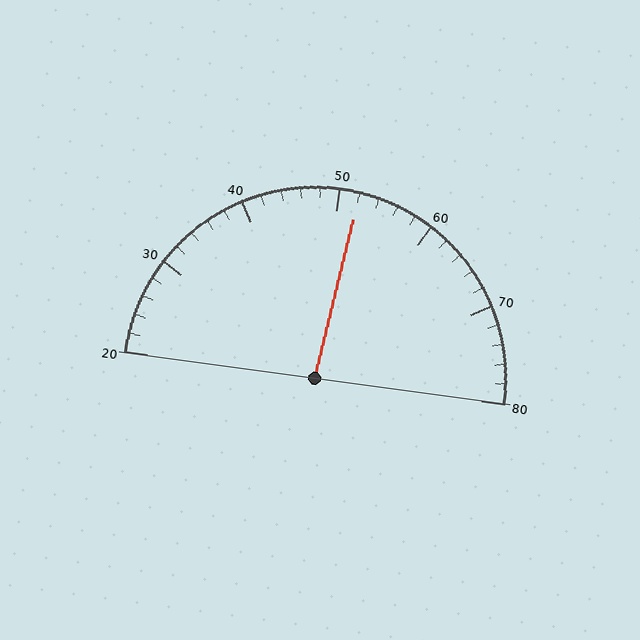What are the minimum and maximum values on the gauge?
The gauge ranges from 20 to 80.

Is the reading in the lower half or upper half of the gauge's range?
The reading is in the upper half of the range (20 to 80).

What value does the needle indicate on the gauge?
The needle indicates approximately 52.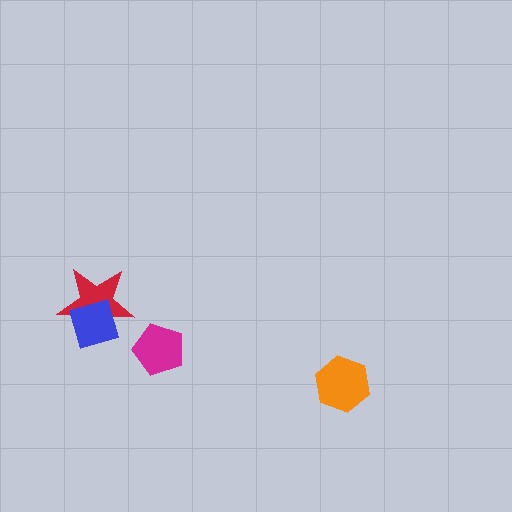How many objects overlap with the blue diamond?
1 object overlaps with the blue diamond.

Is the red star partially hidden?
Yes, it is partially covered by another shape.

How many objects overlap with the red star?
1 object overlaps with the red star.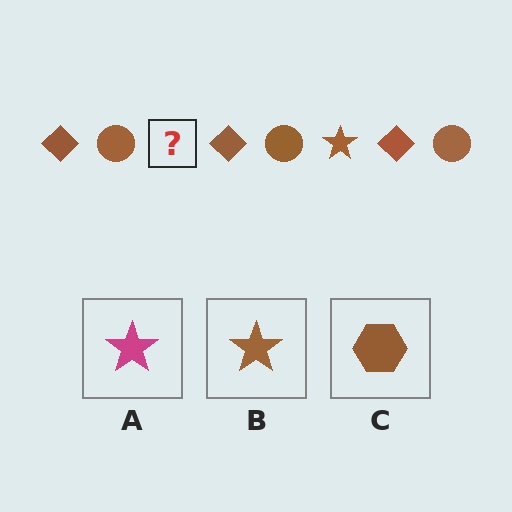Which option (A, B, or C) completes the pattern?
B.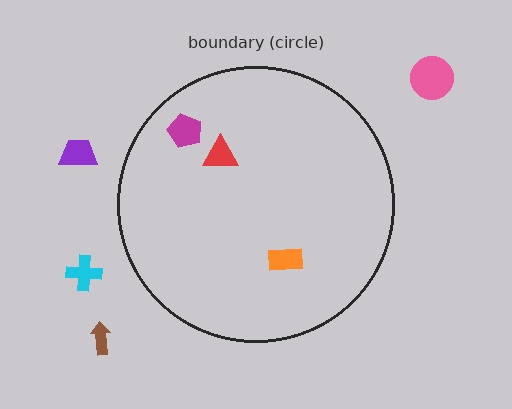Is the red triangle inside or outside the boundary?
Inside.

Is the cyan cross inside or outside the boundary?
Outside.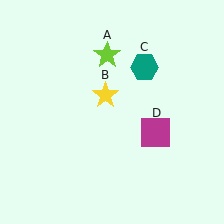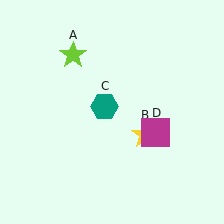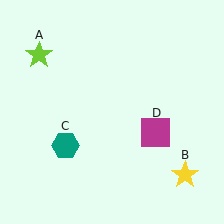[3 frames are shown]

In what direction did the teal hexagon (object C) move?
The teal hexagon (object C) moved down and to the left.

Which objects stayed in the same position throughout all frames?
Magenta square (object D) remained stationary.